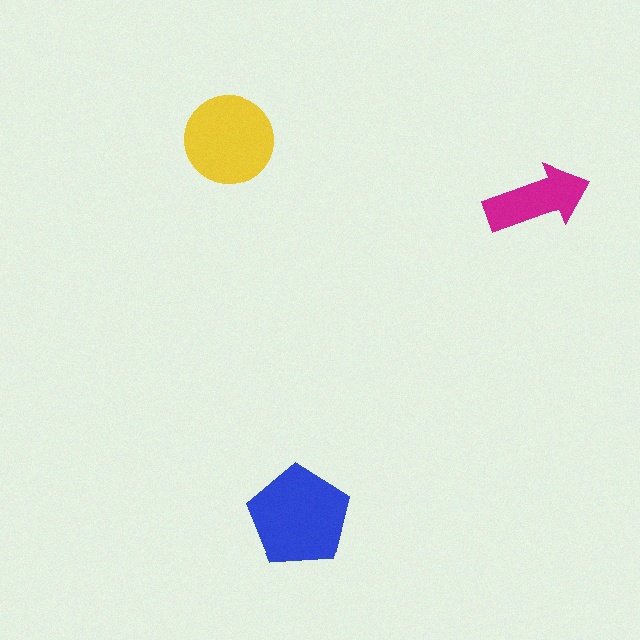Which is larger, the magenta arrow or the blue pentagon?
The blue pentagon.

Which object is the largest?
The blue pentagon.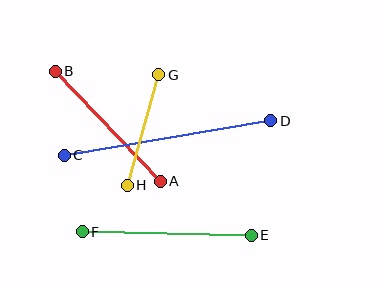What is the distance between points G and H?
The distance is approximately 115 pixels.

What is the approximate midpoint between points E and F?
The midpoint is at approximately (167, 234) pixels.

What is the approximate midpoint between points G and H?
The midpoint is at approximately (143, 130) pixels.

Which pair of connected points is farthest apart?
Points C and D are farthest apart.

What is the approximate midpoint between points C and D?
The midpoint is at approximately (167, 138) pixels.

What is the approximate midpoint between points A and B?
The midpoint is at approximately (108, 126) pixels.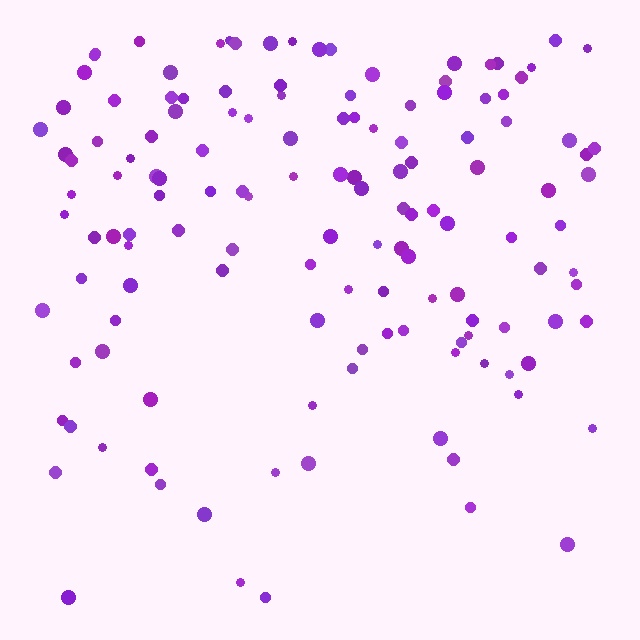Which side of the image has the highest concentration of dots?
The top.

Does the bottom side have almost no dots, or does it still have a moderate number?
Still a moderate number, just noticeably fewer than the top.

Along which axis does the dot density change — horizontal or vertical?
Vertical.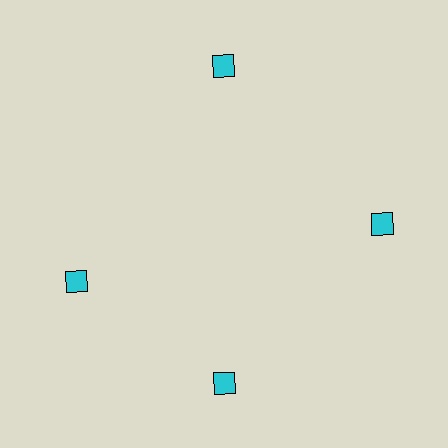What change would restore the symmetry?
The symmetry would be restored by rotating it back into even spacing with its neighbors so that all 4 squares sit at equal angles and equal distance from the center.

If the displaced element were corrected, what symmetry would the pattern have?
It would have 4-fold rotational symmetry — the pattern would map onto itself every 90 degrees.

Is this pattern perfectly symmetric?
No. The 4 cyan squares are arranged in a ring, but one element near the 9 o'clock position is rotated out of alignment along the ring, breaking the 4-fold rotational symmetry.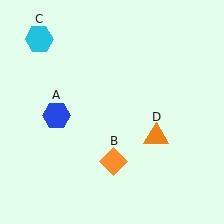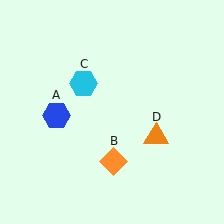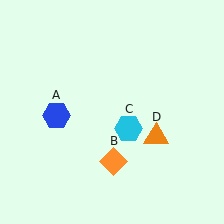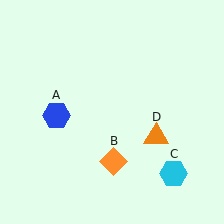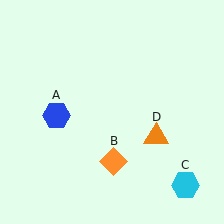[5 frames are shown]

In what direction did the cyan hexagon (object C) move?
The cyan hexagon (object C) moved down and to the right.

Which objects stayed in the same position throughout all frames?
Blue hexagon (object A) and orange diamond (object B) and orange triangle (object D) remained stationary.